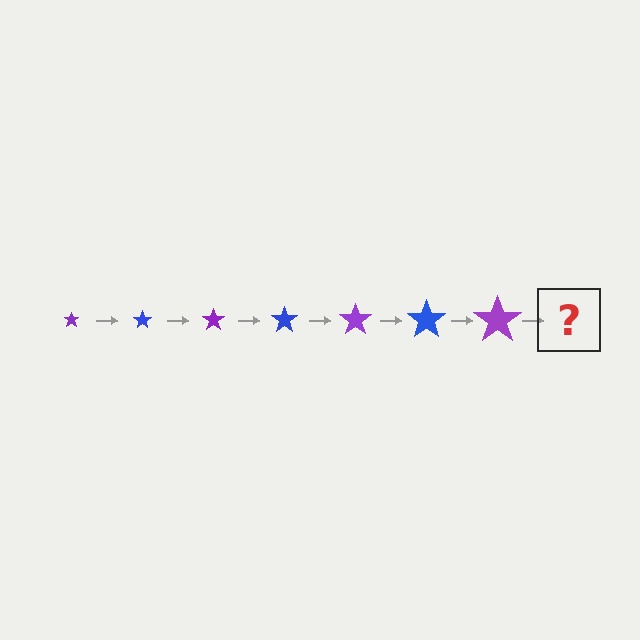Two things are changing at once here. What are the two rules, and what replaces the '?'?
The two rules are that the star grows larger each step and the color cycles through purple and blue. The '?' should be a blue star, larger than the previous one.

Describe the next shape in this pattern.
It should be a blue star, larger than the previous one.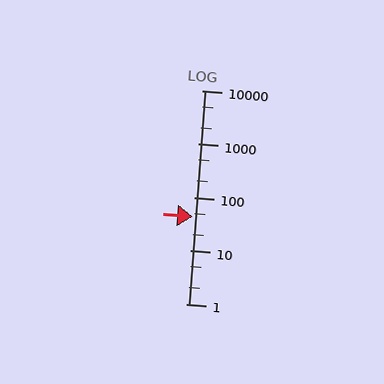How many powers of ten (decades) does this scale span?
The scale spans 4 decades, from 1 to 10000.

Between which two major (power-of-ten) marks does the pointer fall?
The pointer is between 10 and 100.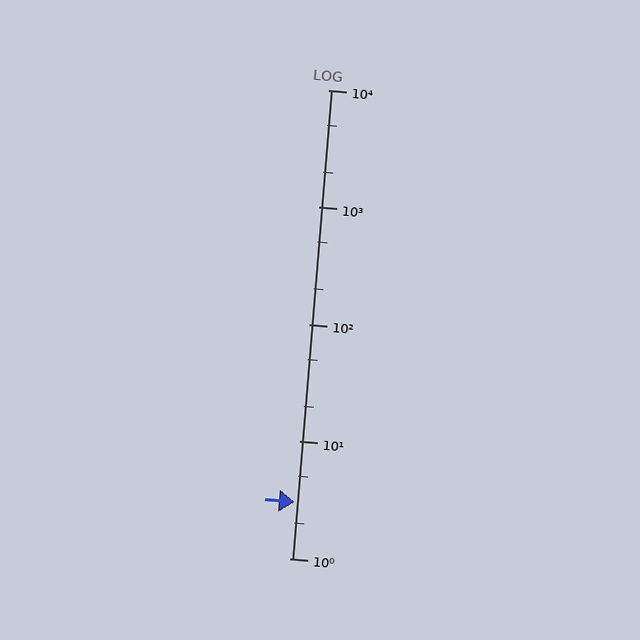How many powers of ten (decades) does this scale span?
The scale spans 4 decades, from 1 to 10000.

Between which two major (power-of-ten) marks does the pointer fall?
The pointer is between 1 and 10.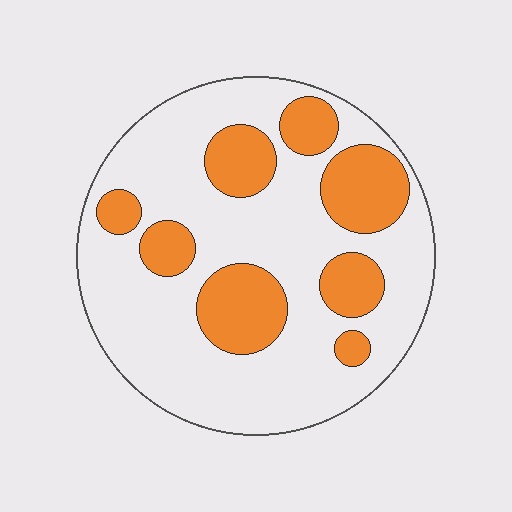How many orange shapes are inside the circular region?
8.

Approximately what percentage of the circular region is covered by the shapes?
Approximately 30%.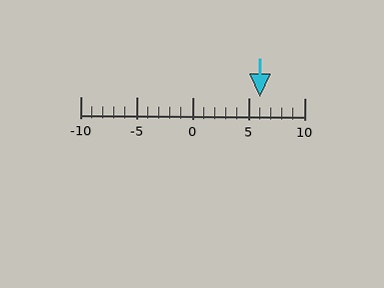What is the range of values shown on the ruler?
The ruler shows values from -10 to 10.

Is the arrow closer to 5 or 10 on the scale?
The arrow is closer to 5.